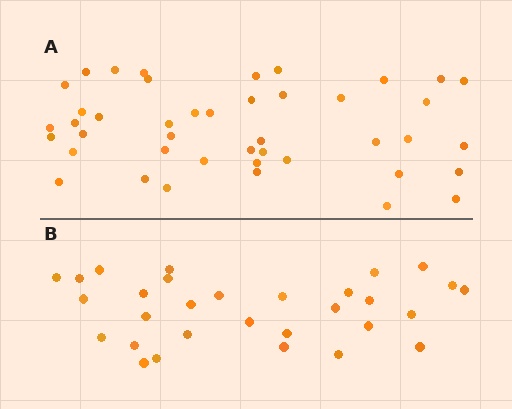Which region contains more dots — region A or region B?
Region A (the top region) has more dots.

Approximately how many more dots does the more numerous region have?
Region A has approximately 15 more dots than region B.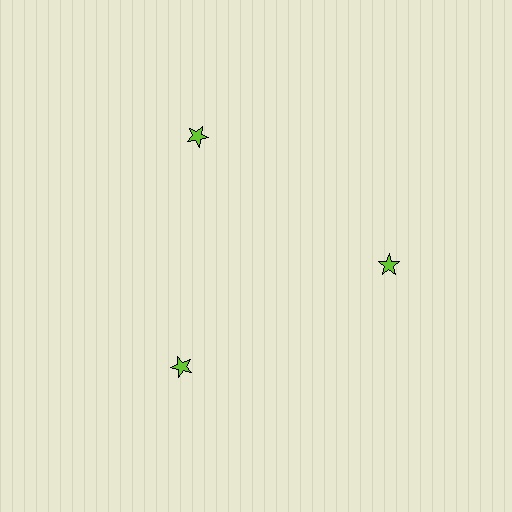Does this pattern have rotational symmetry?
Yes, this pattern has 3-fold rotational symmetry. It looks the same after rotating 120 degrees around the center.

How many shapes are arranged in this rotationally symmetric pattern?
There are 3 shapes, arranged in 3 groups of 1.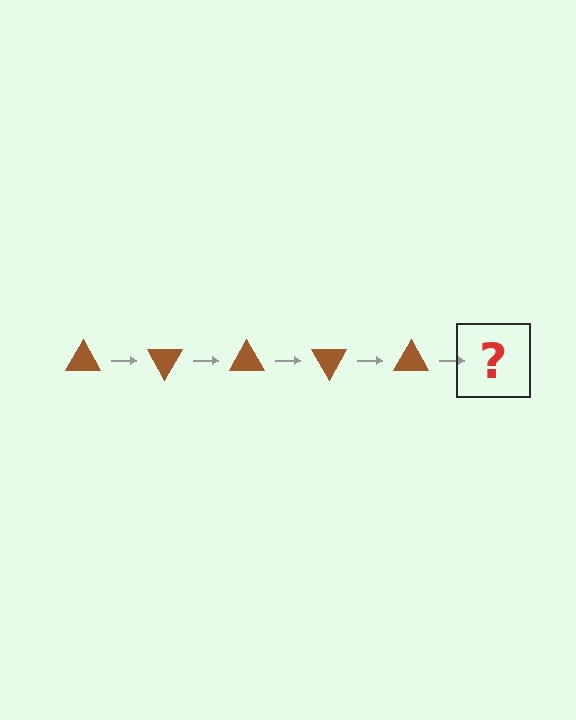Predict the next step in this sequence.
The next step is a brown triangle rotated 300 degrees.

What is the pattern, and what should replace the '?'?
The pattern is that the triangle rotates 60 degrees each step. The '?' should be a brown triangle rotated 300 degrees.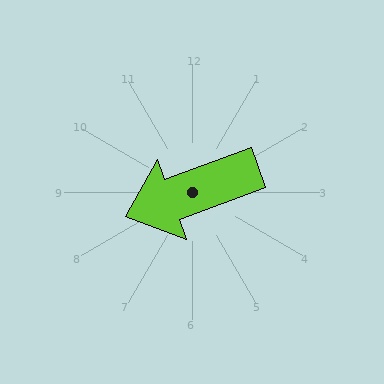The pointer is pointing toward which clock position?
Roughly 8 o'clock.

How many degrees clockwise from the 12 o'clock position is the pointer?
Approximately 250 degrees.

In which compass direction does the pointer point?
West.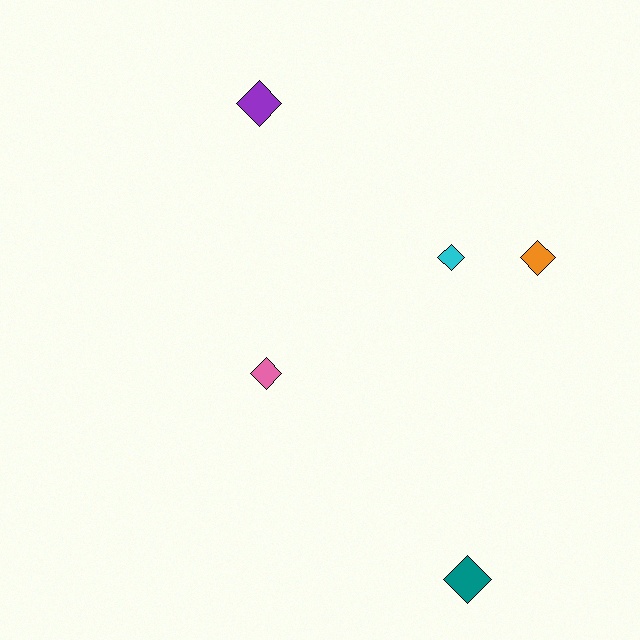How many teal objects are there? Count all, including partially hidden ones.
There is 1 teal object.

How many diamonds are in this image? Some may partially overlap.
There are 5 diamonds.